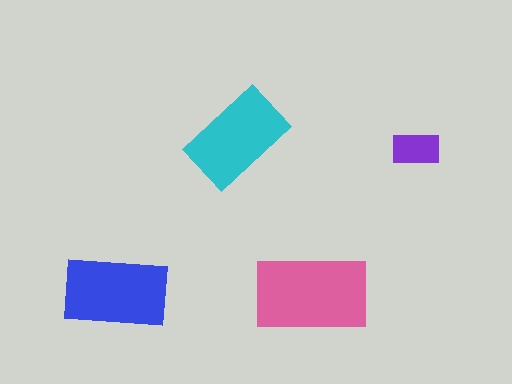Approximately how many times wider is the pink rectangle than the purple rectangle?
About 2.5 times wider.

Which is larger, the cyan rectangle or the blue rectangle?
The blue one.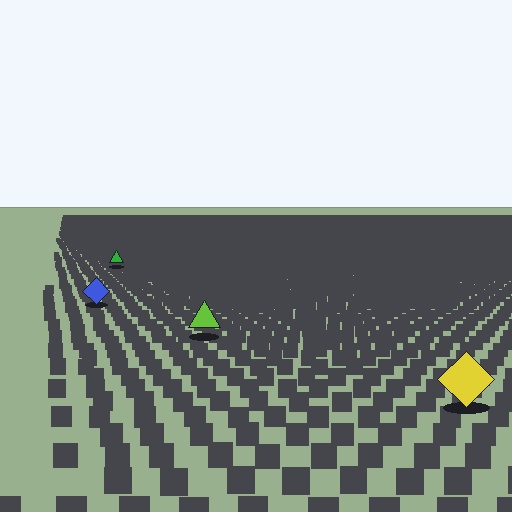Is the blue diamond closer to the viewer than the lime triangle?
No. The lime triangle is closer — you can tell from the texture gradient: the ground texture is coarser near it.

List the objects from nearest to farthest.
From nearest to farthest: the yellow diamond, the lime triangle, the blue diamond, the green triangle.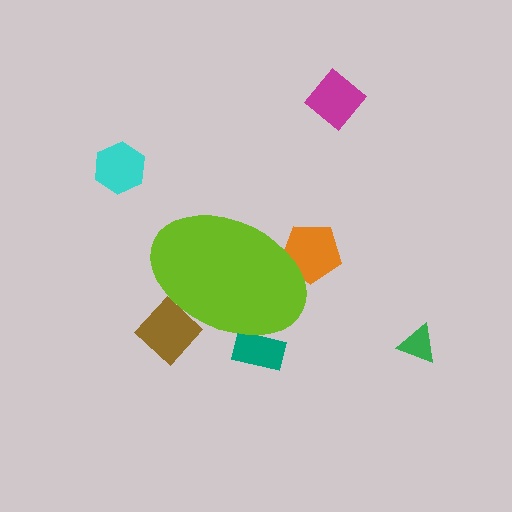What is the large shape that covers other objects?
A lime ellipse.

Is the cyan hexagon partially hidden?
No, the cyan hexagon is fully visible.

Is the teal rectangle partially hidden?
Yes, the teal rectangle is partially hidden behind the lime ellipse.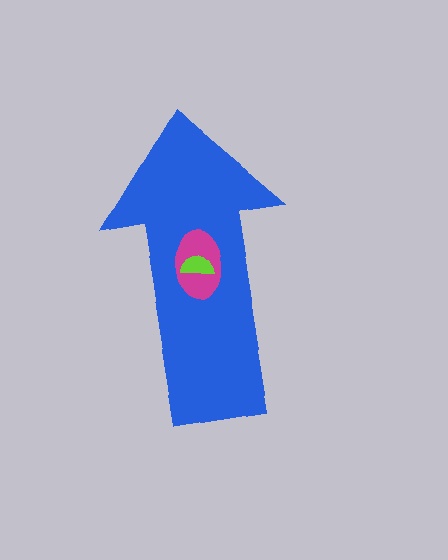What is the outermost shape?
The blue arrow.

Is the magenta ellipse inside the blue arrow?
Yes.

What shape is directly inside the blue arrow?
The magenta ellipse.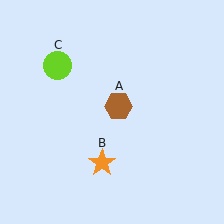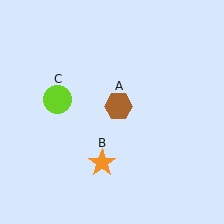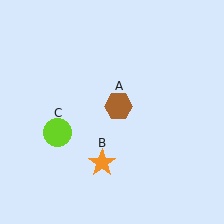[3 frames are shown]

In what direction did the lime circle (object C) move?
The lime circle (object C) moved down.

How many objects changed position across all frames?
1 object changed position: lime circle (object C).